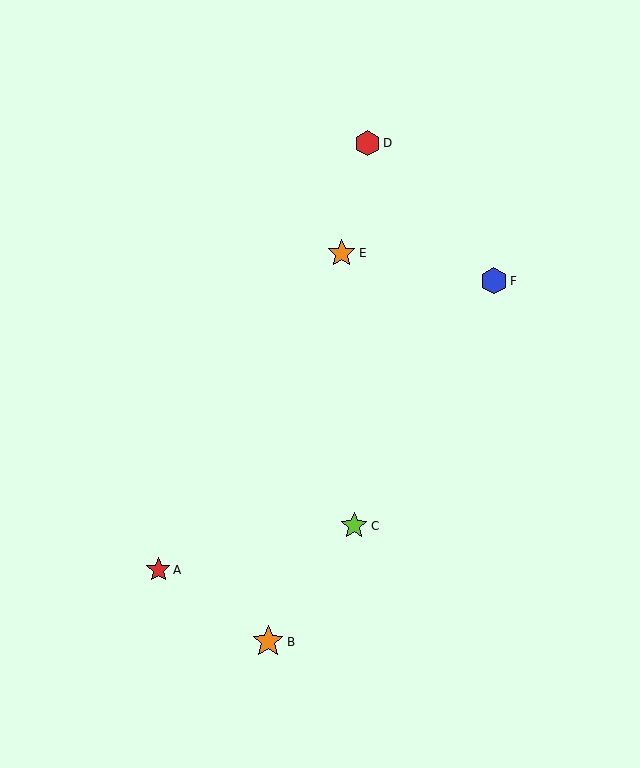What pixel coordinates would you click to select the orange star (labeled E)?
Click at (342, 253) to select the orange star E.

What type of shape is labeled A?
Shape A is a red star.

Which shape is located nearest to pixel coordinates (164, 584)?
The red star (labeled A) at (158, 570) is nearest to that location.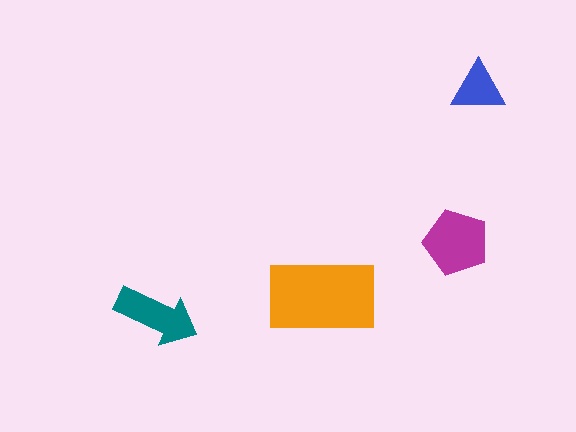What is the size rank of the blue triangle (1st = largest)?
4th.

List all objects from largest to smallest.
The orange rectangle, the magenta pentagon, the teal arrow, the blue triangle.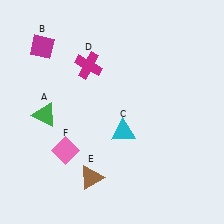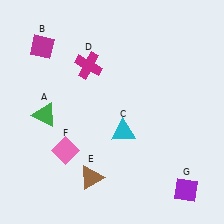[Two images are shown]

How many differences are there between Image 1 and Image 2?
There is 1 difference between the two images.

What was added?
A purple diamond (G) was added in Image 2.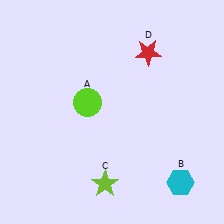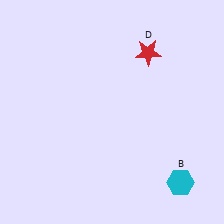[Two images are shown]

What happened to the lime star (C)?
The lime star (C) was removed in Image 2. It was in the bottom-left area of Image 1.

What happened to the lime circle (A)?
The lime circle (A) was removed in Image 2. It was in the top-left area of Image 1.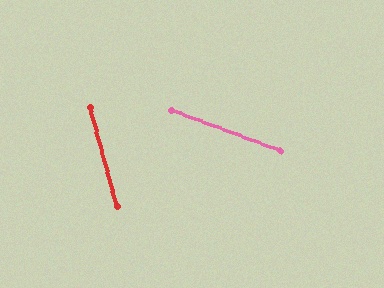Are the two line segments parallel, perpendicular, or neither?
Neither parallel nor perpendicular — they differ by about 55°.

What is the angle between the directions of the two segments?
Approximately 55 degrees.